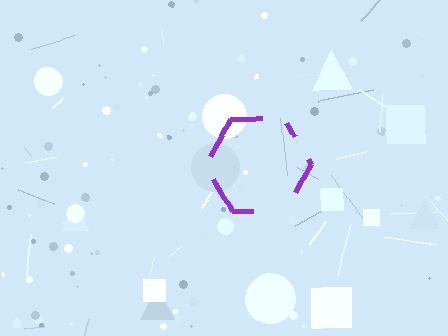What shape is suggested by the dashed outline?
The dashed outline suggests a hexagon.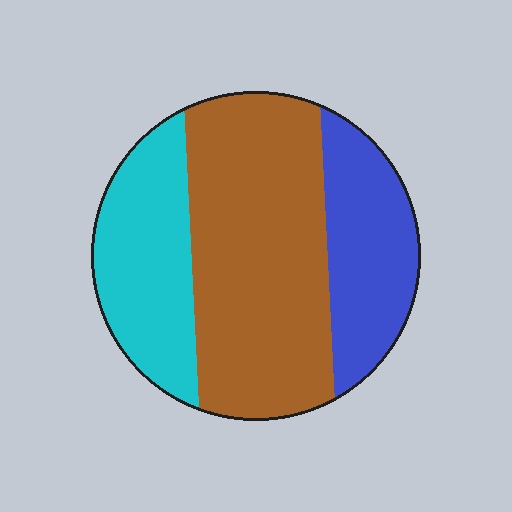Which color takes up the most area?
Brown, at roughly 50%.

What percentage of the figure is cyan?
Cyan covers 26% of the figure.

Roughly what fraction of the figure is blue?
Blue covers about 25% of the figure.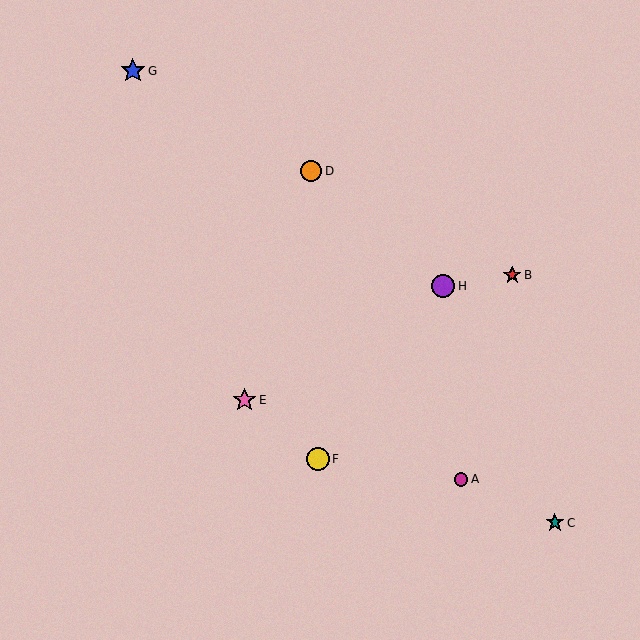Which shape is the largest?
The blue star (labeled G) is the largest.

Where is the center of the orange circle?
The center of the orange circle is at (311, 171).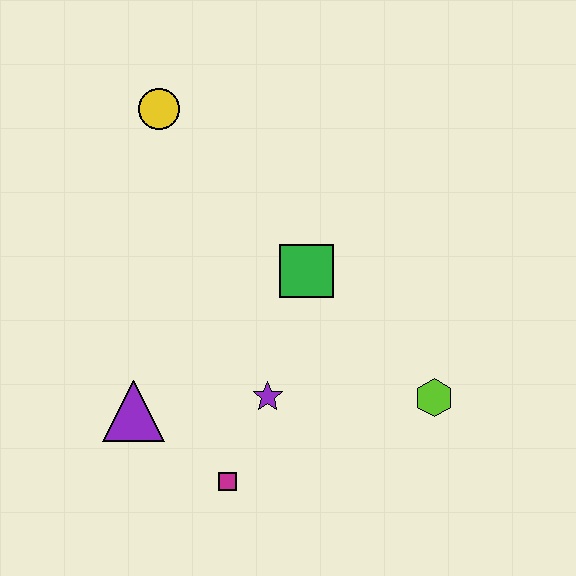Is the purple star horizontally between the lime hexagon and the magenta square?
Yes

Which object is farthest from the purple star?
The yellow circle is farthest from the purple star.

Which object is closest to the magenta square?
The purple star is closest to the magenta square.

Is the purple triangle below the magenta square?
No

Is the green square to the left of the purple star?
No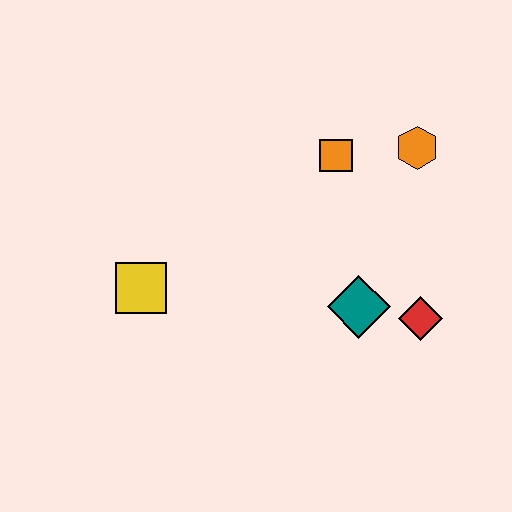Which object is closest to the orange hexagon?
The orange square is closest to the orange hexagon.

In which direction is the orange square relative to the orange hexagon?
The orange square is to the left of the orange hexagon.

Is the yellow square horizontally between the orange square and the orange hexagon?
No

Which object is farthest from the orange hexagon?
The yellow square is farthest from the orange hexagon.